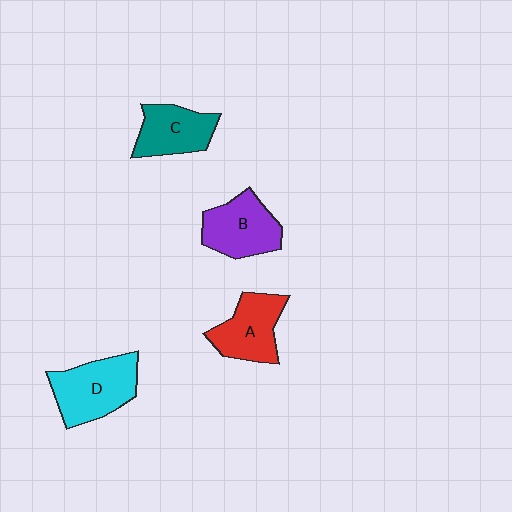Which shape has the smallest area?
Shape C (teal).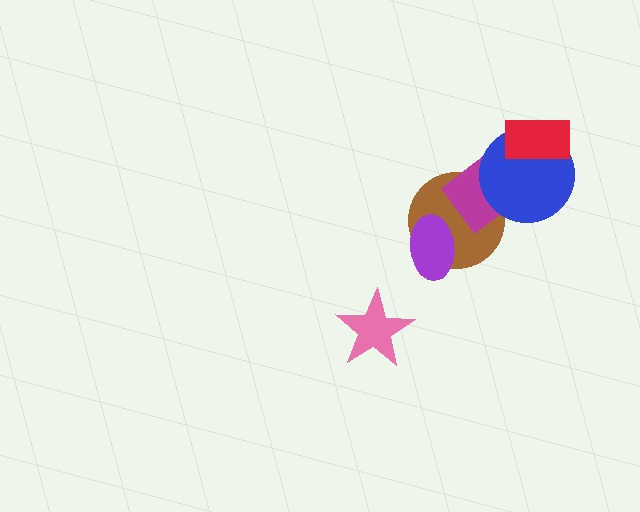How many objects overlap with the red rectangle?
1 object overlaps with the red rectangle.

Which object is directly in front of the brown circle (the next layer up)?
The magenta diamond is directly in front of the brown circle.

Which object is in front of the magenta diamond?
The blue circle is in front of the magenta diamond.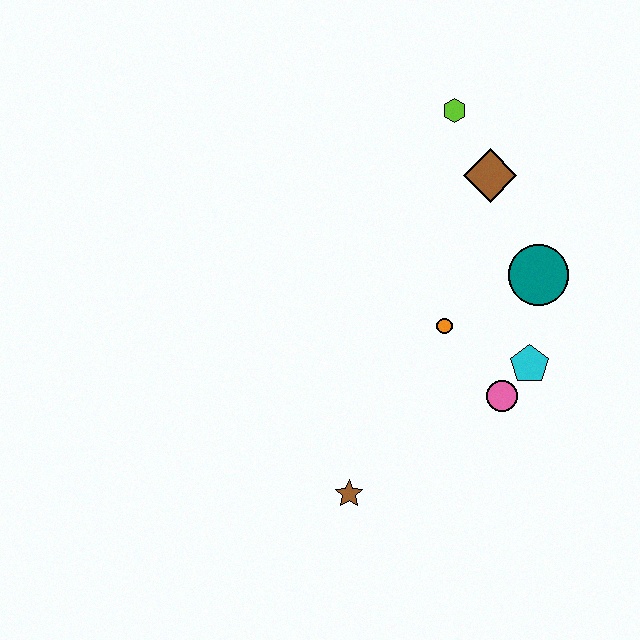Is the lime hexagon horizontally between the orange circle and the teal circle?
Yes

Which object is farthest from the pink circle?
The lime hexagon is farthest from the pink circle.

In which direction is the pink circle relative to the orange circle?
The pink circle is below the orange circle.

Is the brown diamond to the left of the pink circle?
Yes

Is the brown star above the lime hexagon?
No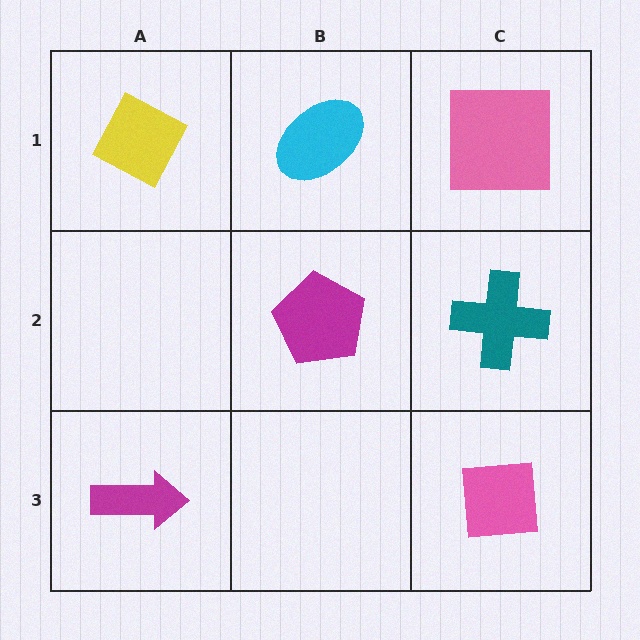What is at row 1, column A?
A yellow diamond.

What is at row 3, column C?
A pink square.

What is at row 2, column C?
A teal cross.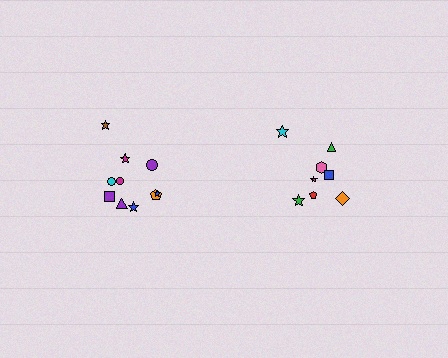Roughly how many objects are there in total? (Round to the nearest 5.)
Roughly 20 objects in total.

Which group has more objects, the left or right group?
The left group.